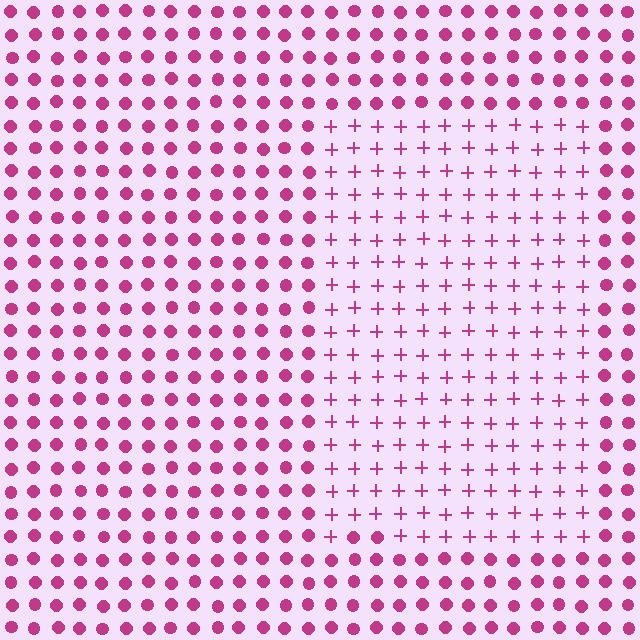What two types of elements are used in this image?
The image uses plus signs inside the rectangle region and circles outside it.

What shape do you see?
I see a rectangle.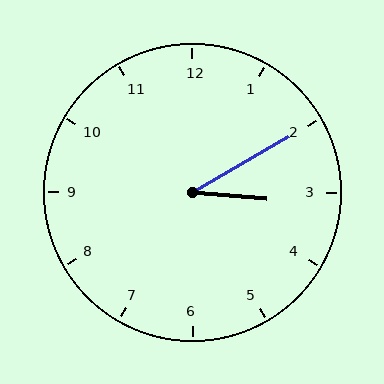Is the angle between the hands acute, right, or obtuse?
It is acute.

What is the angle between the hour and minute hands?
Approximately 35 degrees.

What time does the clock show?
3:10.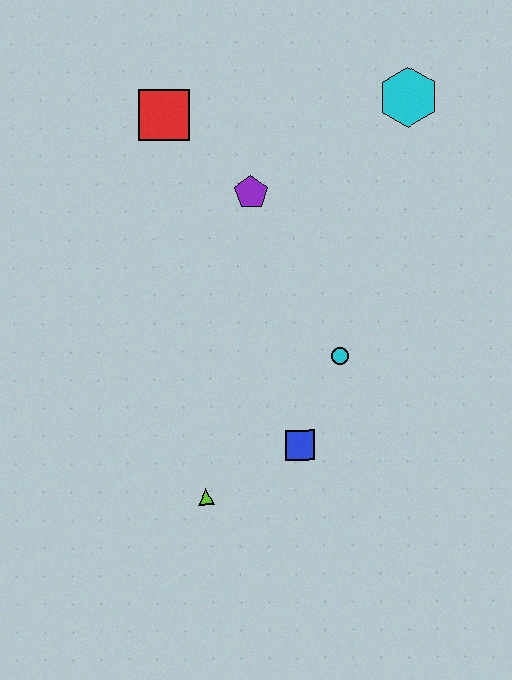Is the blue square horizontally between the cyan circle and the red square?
Yes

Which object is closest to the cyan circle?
The blue square is closest to the cyan circle.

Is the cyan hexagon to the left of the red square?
No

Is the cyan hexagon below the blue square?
No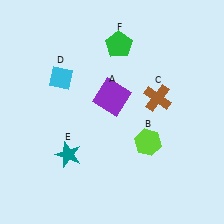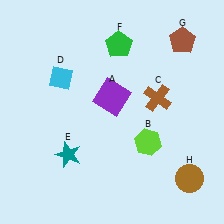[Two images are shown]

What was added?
A brown pentagon (G), a brown circle (H) were added in Image 2.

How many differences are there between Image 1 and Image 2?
There are 2 differences between the two images.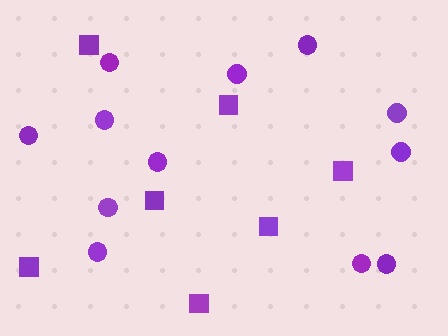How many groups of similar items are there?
There are 2 groups: one group of squares (7) and one group of circles (12).